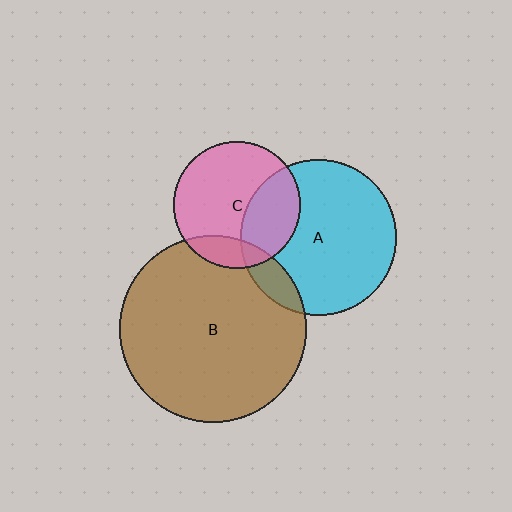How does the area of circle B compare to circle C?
Approximately 2.2 times.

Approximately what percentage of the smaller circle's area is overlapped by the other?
Approximately 10%.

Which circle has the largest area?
Circle B (brown).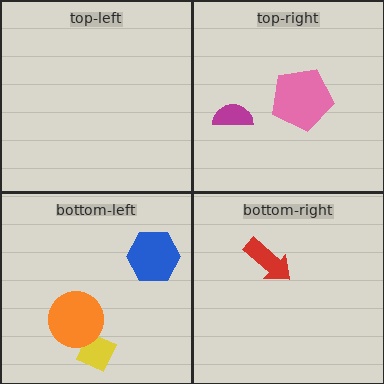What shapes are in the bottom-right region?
The red arrow.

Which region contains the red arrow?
The bottom-right region.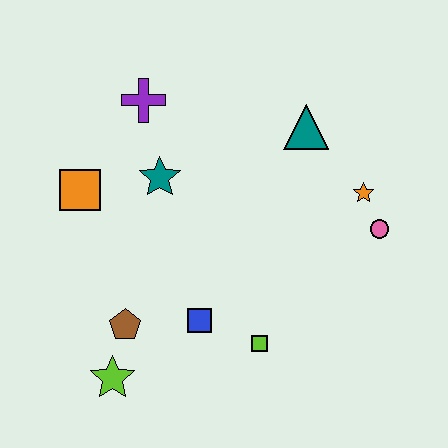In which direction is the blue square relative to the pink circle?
The blue square is to the left of the pink circle.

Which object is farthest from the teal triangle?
The lime star is farthest from the teal triangle.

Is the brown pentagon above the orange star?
No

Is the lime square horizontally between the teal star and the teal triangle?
Yes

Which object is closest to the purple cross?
The teal star is closest to the purple cross.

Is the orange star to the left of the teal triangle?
No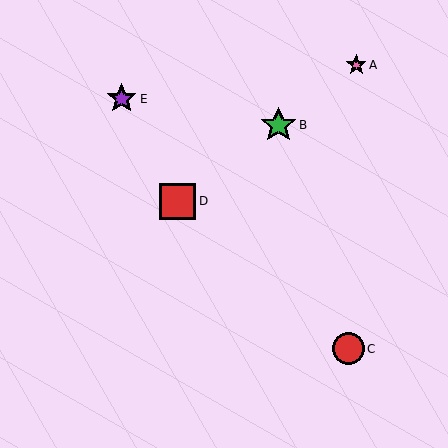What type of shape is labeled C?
Shape C is a red circle.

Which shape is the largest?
The red square (labeled D) is the largest.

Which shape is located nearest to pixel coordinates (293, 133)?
The green star (labeled B) at (278, 125) is nearest to that location.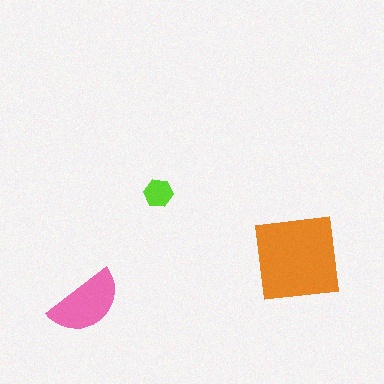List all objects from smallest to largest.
The lime hexagon, the pink semicircle, the orange square.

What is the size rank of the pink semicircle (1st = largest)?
2nd.